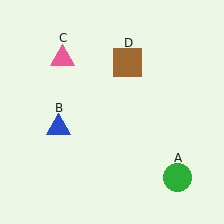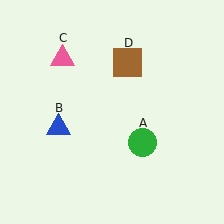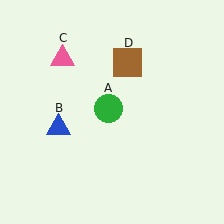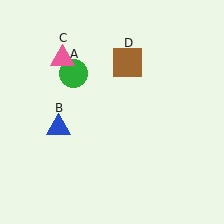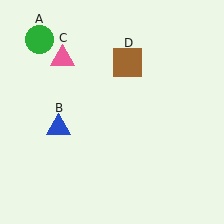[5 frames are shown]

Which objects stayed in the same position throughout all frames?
Blue triangle (object B) and pink triangle (object C) and brown square (object D) remained stationary.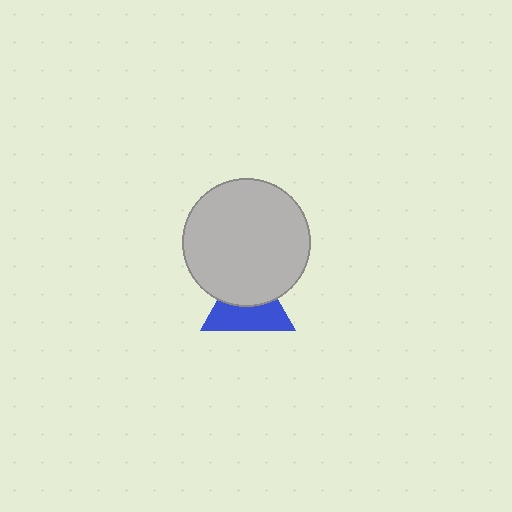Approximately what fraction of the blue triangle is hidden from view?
Roughly 46% of the blue triangle is hidden behind the light gray circle.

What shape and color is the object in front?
The object in front is a light gray circle.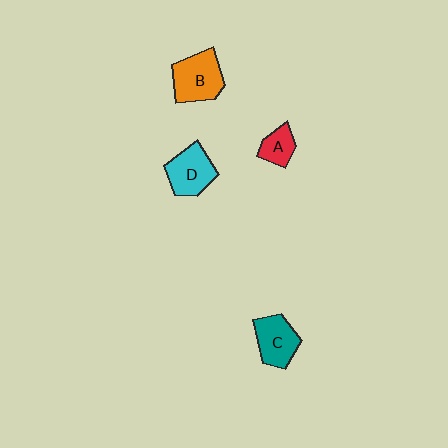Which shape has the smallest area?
Shape A (red).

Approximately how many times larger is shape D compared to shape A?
Approximately 1.7 times.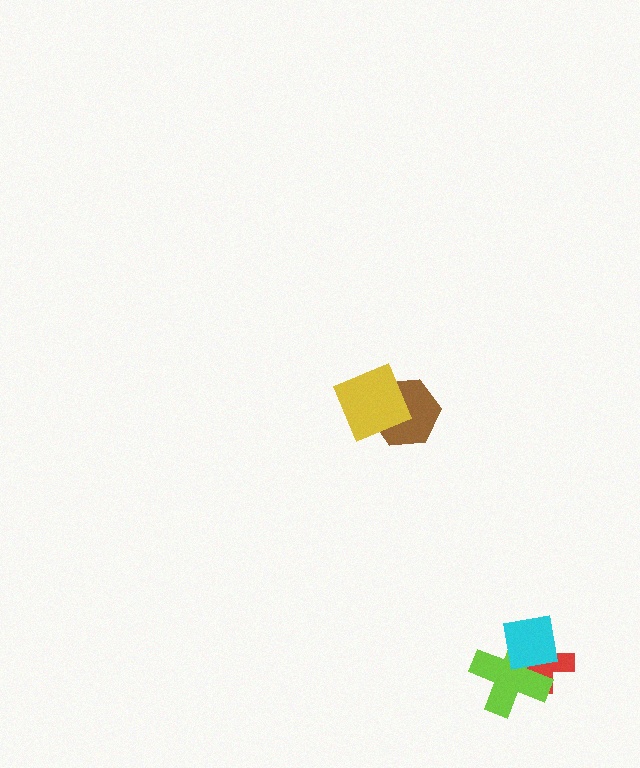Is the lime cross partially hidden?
Yes, it is partially covered by another shape.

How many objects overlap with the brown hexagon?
1 object overlaps with the brown hexagon.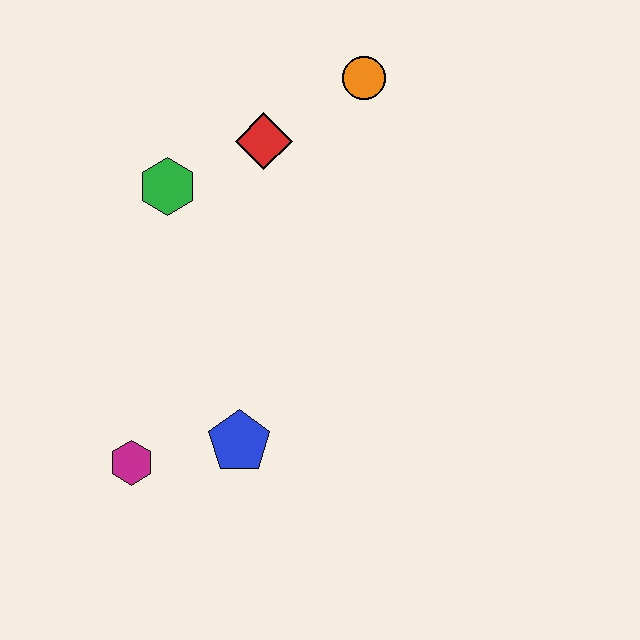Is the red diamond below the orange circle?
Yes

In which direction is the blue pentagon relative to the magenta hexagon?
The blue pentagon is to the right of the magenta hexagon.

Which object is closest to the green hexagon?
The red diamond is closest to the green hexagon.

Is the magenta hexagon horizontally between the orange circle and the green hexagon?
No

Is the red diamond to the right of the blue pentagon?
Yes